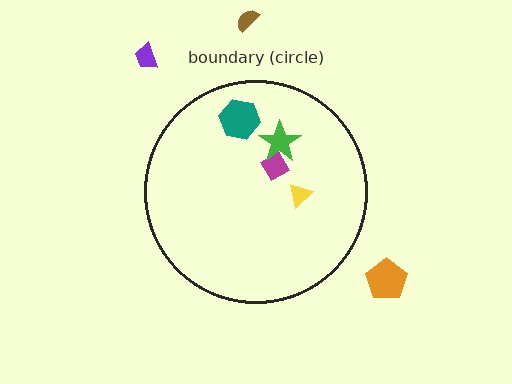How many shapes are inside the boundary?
4 inside, 3 outside.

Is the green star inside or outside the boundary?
Inside.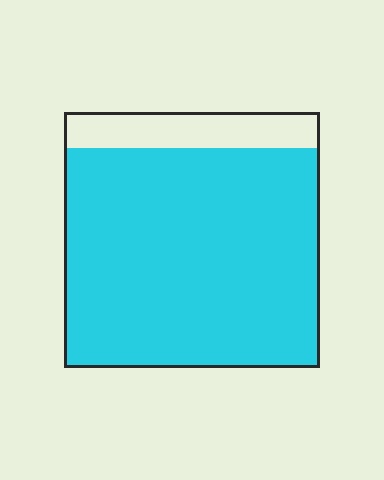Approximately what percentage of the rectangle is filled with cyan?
Approximately 85%.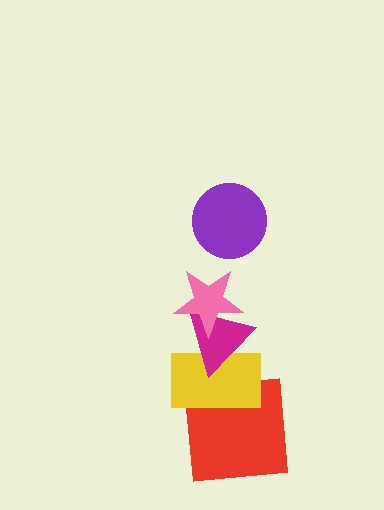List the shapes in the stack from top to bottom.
From top to bottom: the purple circle, the pink star, the magenta triangle, the yellow rectangle, the red square.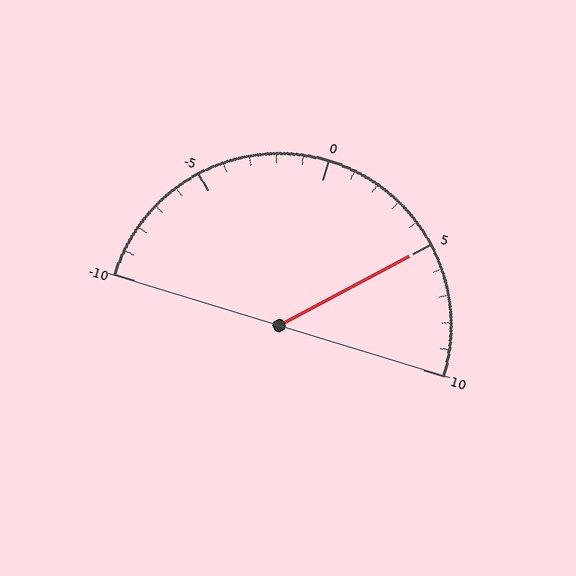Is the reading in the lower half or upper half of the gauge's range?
The reading is in the upper half of the range (-10 to 10).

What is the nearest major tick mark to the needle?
The nearest major tick mark is 5.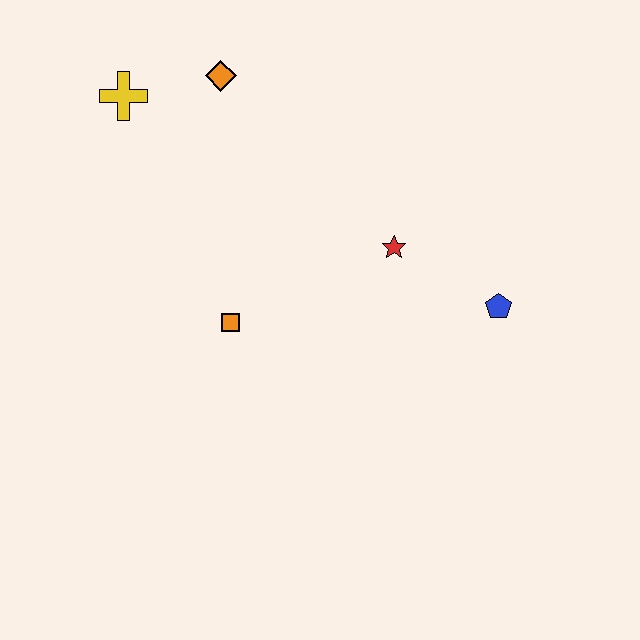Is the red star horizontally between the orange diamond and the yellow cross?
No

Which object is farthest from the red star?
The yellow cross is farthest from the red star.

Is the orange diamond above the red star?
Yes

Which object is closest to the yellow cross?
The orange diamond is closest to the yellow cross.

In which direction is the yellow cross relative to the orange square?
The yellow cross is above the orange square.